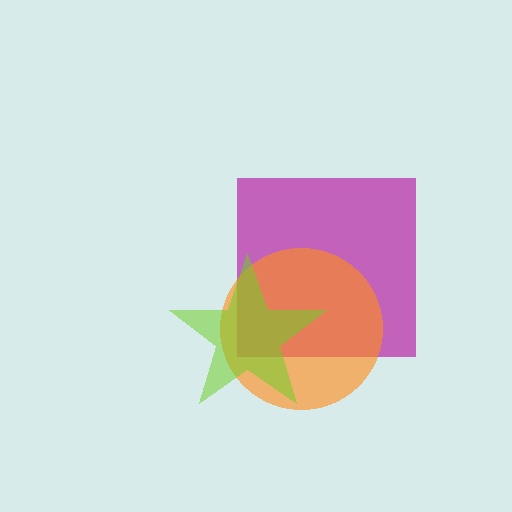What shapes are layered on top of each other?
The layered shapes are: a magenta square, an orange circle, a lime star.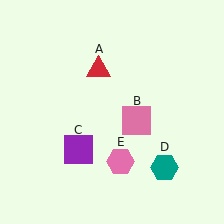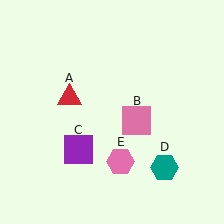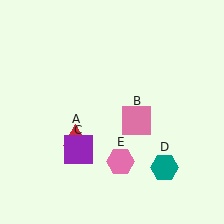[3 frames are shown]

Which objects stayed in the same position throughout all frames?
Pink square (object B) and purple square (object C) and teal hexagon (object D) and pink hexagon (object E) remained stationary.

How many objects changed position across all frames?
1 object changed position: red triangle (object A).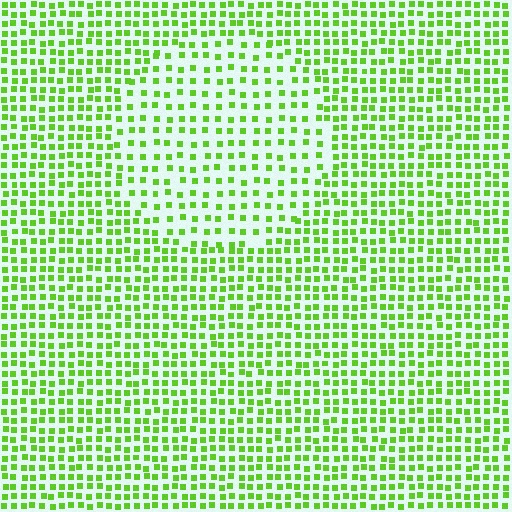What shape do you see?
I see a circle.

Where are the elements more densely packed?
The elements are more densely packed outside the circle boundary.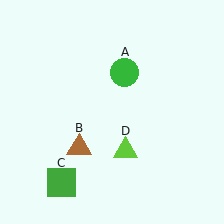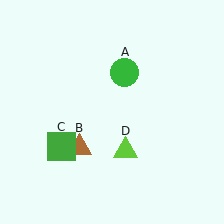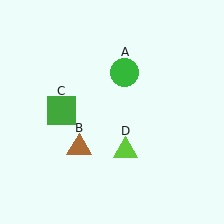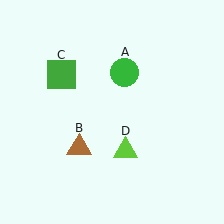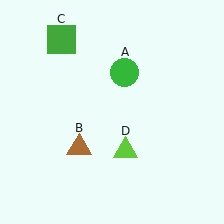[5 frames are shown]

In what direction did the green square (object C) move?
The green square (object C) moved up.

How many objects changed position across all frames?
1 object changed position: green square (object C).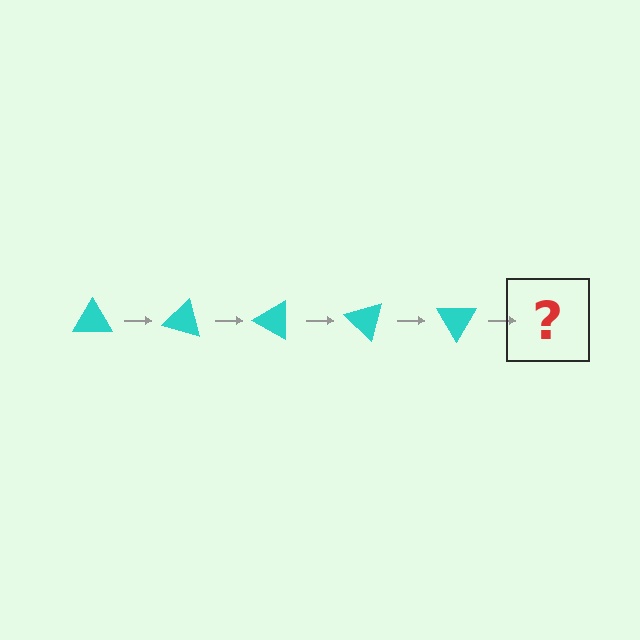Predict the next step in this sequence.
The next step is a cyan triangle rotated 75 degrees.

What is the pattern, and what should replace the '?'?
The pattern is that the triangle rotates 15 degrees each step. The '?' should be a cyan triangle rotated 75 degrees.